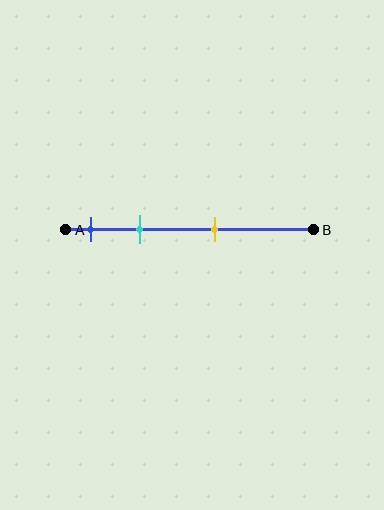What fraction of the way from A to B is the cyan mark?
The cyan mark is approximately 30% (0.3) of the way from A to B.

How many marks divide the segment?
There are 3 marks dividing the segment.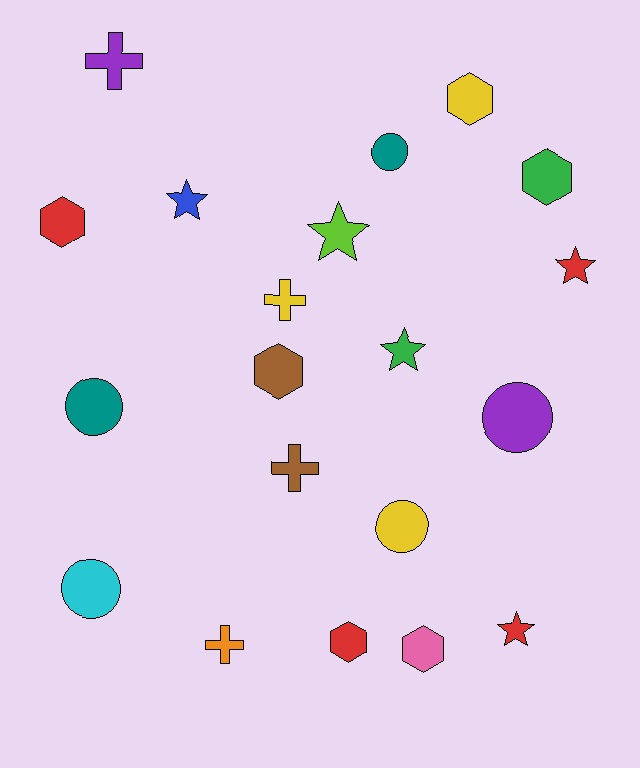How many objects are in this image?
There are 20 objects.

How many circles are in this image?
There are 5 circles.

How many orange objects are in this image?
There is 1 orange object.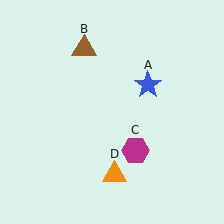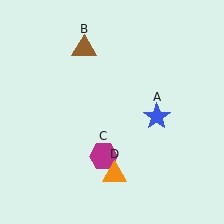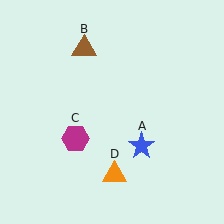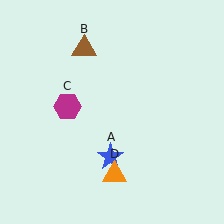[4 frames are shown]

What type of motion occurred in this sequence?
The blue star (object A), magenta hexagon (object C) rotated clockwise around the center of the scene.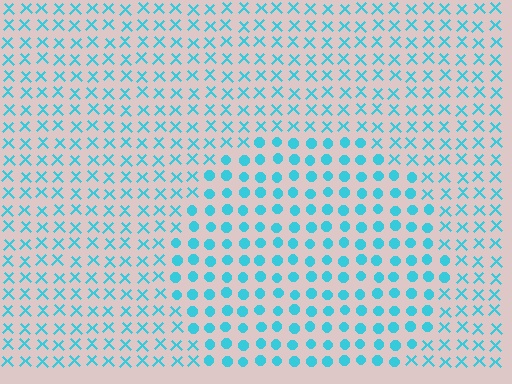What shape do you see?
I see a circle.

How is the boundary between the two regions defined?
The boundary is defined by a change in element shape: circles inside vs. X marks outside. All elements share the same color and spacing.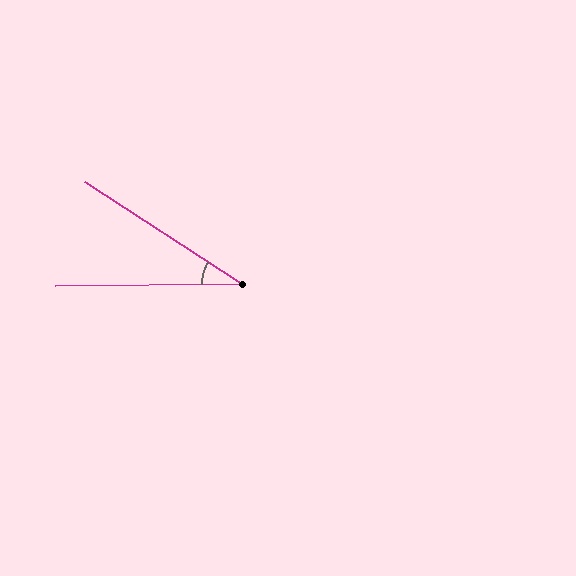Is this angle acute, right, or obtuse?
It is acute.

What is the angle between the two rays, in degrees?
Approximately 34 degrees.